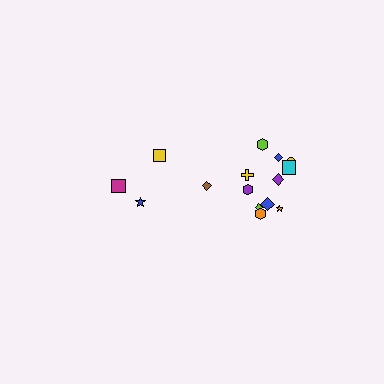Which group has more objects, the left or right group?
The right group.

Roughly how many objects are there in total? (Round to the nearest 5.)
Roughly 15 objects in total.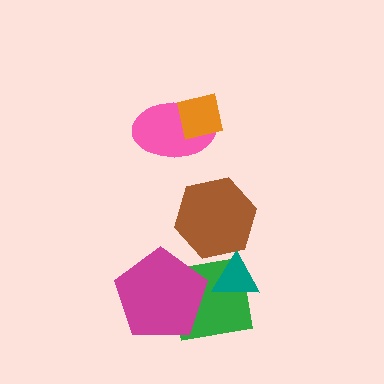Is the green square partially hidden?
Yes, it is partially covered by another shape.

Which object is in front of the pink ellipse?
The orange square is in front of the pink ellipse.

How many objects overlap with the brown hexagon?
0 objects overlap with the brown hexagon.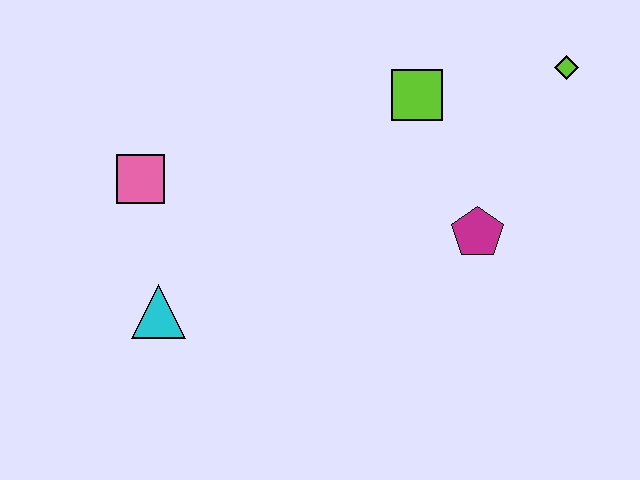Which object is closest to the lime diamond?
The lime square is closest to the lime diamond.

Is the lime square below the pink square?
No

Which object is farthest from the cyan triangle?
The lime diamond is farthest from the cyan triangle.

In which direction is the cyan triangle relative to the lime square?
The cyan triangle is to the left of the lime square.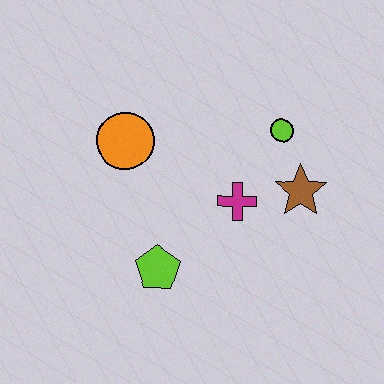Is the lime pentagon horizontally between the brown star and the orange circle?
Yes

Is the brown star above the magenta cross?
Yes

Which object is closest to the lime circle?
The brown star is closest to the lime circle.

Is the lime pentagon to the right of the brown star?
No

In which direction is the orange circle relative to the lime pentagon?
The orange circle is above the lime pentagon.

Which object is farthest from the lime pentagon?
The lime circle is farthest from the lime pentagon.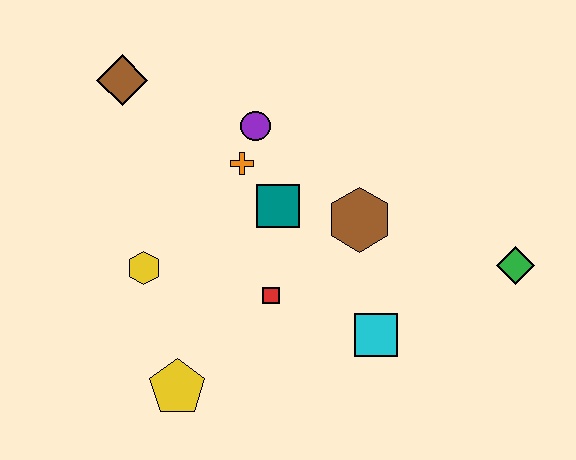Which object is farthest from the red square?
The brown diamond is farthest from the red square.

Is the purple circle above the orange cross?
Yes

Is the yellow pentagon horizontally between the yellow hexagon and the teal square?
Yes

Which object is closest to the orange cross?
The purple circle is closest to the orange cross.